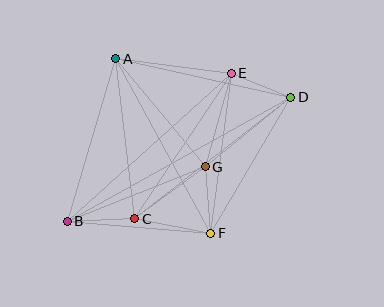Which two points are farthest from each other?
Points B and D are farthest from each other.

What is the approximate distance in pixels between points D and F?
The distance between D and F is approximately 158 pixels.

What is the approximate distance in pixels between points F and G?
The distance between F and G is approximately 67 pixels.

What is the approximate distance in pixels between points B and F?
The distance between B and F is approximately 144 pixels.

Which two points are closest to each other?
Points D and E are closest to each other.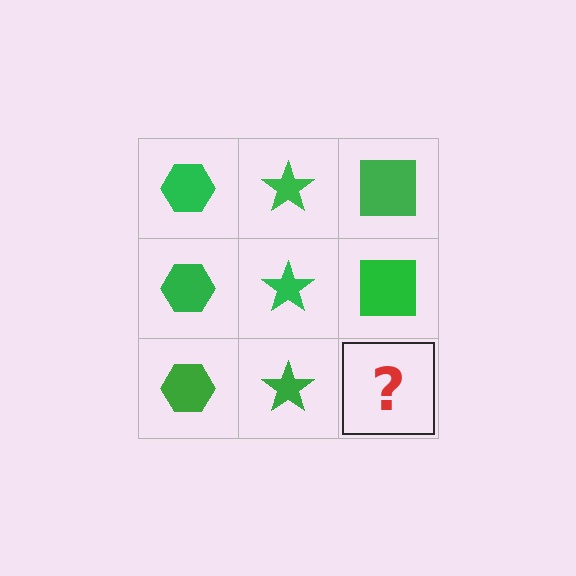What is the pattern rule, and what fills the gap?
The rule is that each column has a consistent shape. The gap should be filled with a green square.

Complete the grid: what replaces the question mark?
The question mark should be replaced with a green square.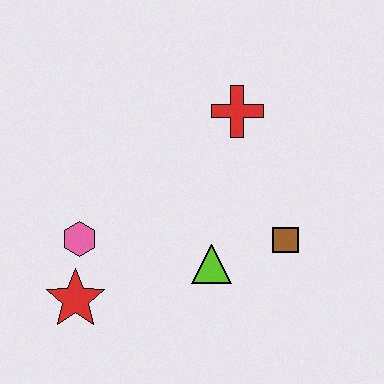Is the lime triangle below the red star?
No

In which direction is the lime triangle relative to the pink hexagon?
The lime triangle is to the right of the pink hexagon.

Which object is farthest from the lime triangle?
The red cross is farthest from the lime triangle.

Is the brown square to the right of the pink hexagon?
Yes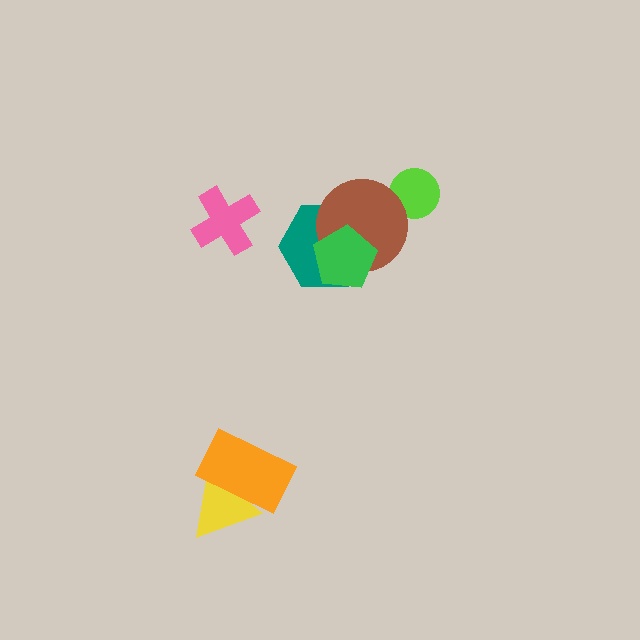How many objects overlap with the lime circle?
1 object overlaps with the lime circle.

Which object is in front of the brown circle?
The green pentagon is in front of the brown circle.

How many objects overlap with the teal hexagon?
2 objects overlap with the teal hexagon.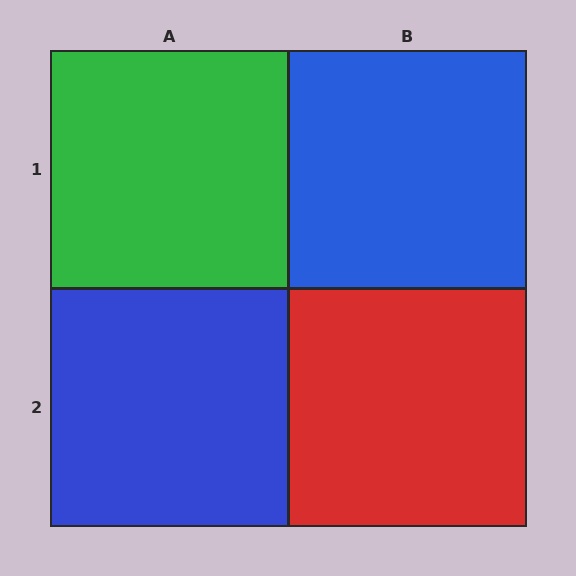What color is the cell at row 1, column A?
Green.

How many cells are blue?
2 cells are blue.